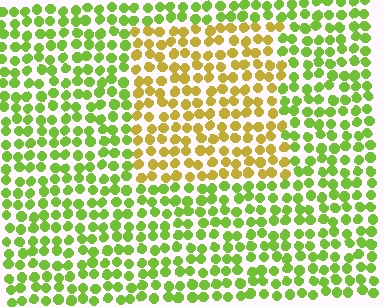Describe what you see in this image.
The image is filled with small lime elements in a uniform arrangement. A rectangle-shaped region is visible where the elements are tinted to a slightly different hue, forming a subtle color boundary.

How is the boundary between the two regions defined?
The boundary is defined purely by a slight shift in hue (about 44 degrees). Spacing, size, and orientation are identical on both sides.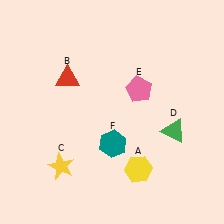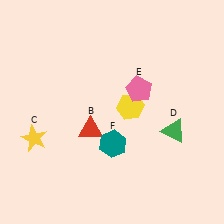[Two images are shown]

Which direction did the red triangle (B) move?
The red triangle (B) moved down.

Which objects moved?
The objects that moved are: the yellow hexagon (A), the red triangle (B), the yellow star (C).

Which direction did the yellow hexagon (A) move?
The yellow hexagon (A) moved up.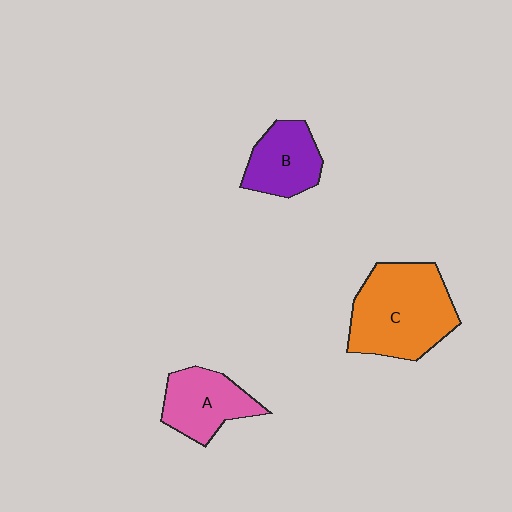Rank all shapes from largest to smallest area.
From largest to smallest: C (orange), A (pink), B (purple).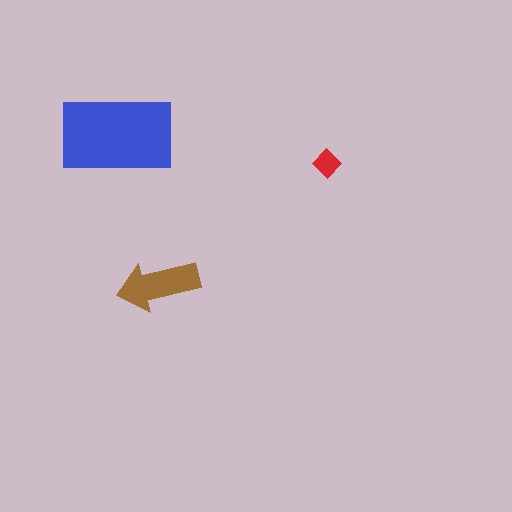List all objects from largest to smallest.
The blue rectangle, the brown arrow, the red diamond.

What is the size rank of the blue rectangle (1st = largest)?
1st.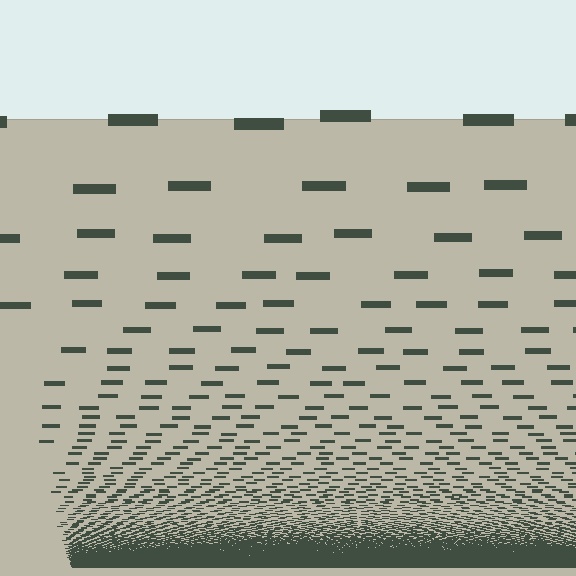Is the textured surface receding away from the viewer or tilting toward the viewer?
The surface appears to tilt toward the viewer. Texture elements get larger and sparser toward the top.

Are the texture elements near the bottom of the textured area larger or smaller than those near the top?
Smaller. The gradient is inverted — elements near the bottom are smaller and denser.